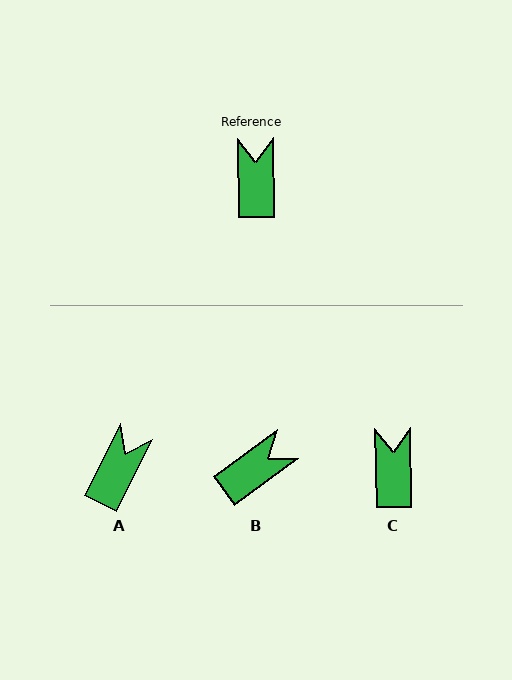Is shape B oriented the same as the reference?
No, it is off by about 55 degrees.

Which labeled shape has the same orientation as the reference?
C.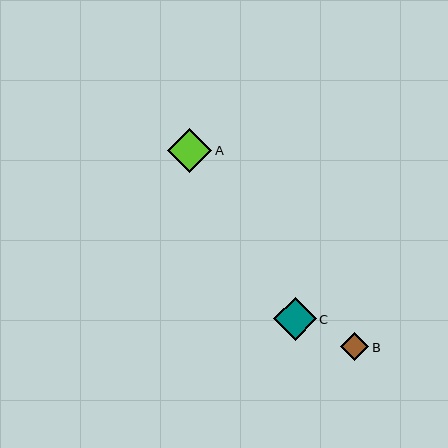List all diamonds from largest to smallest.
From largest to smallest: A, C, B.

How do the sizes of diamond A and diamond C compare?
Diamond A and diamond C are approximately the same size.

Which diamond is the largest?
Diamond A is the largest with a size of approximately 44 pixels.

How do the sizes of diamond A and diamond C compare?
Diamond A and diamond C are approximately the same size.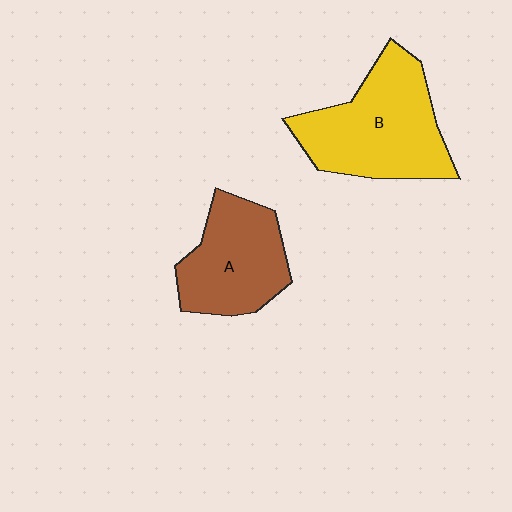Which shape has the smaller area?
Shape A (brown).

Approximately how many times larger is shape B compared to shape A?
Approximately 1.3 times.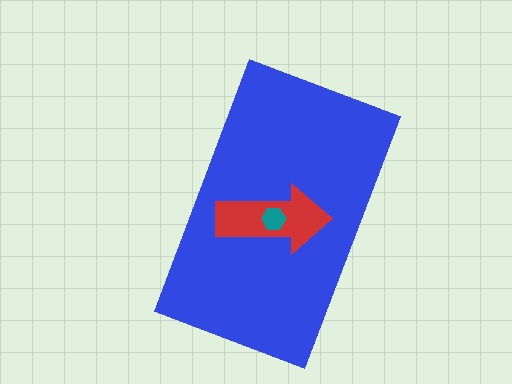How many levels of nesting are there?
3.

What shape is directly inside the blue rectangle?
The red arrow.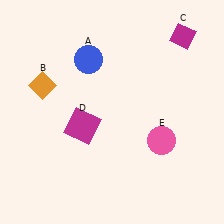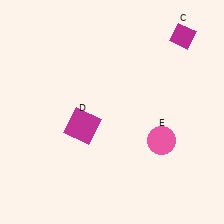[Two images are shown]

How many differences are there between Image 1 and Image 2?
There are 2 differences between the two images.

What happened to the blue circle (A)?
The blue circle (A) was removed in Image 2. It was in the top-left area of Image 1.